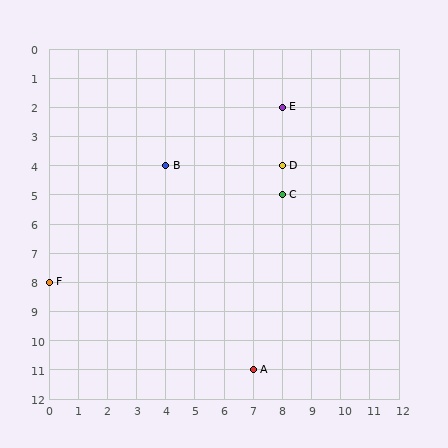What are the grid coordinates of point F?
Point F is at grid coordinates (0, 8).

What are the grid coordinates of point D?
Point D is at grid coordinates (8, 4).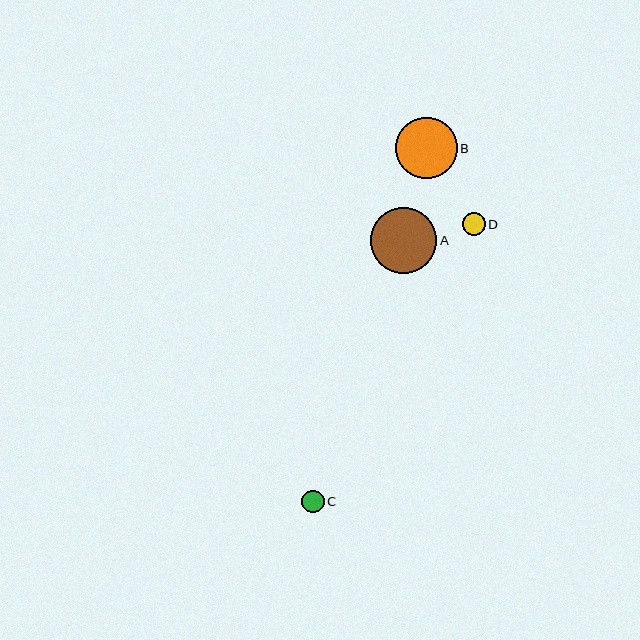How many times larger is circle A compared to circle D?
Circle A is approximately 2.8 times the size of circle D.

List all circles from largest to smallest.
From largest to smallest: A, B, D, C.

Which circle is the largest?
Circle A is the largest with a size of approximately 66 pixels.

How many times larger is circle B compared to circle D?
Circle B is approximately 2.7 times the size of circle D.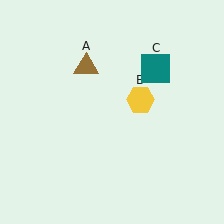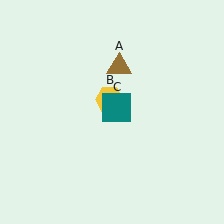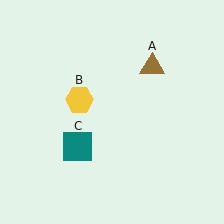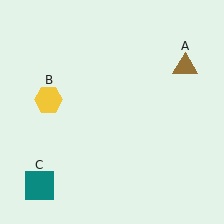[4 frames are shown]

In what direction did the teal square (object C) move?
The teal square (object C) moved down and to the left.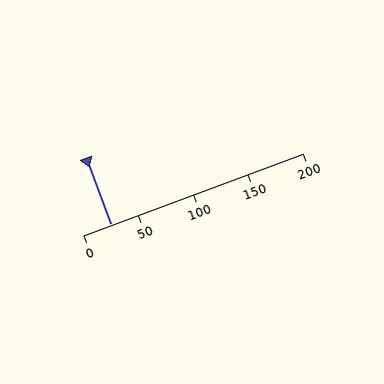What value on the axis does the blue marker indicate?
The marker indicates approximately 25.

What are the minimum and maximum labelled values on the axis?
The axis runs from 0 to 200.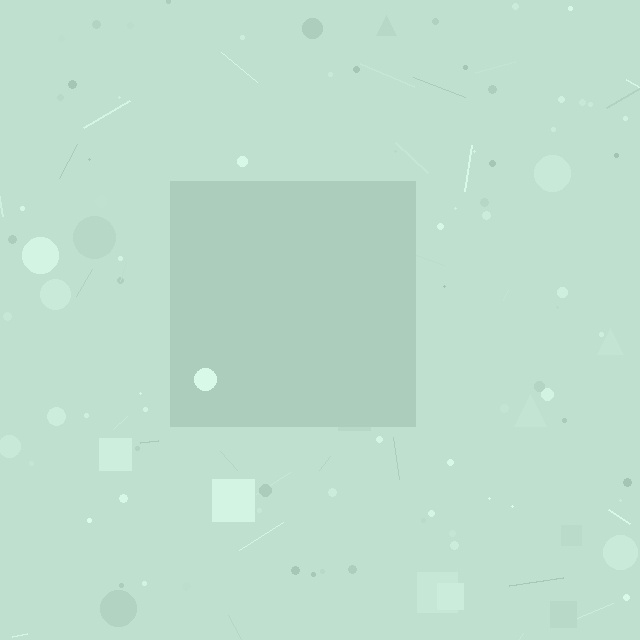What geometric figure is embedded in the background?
A square is embedded in the background.